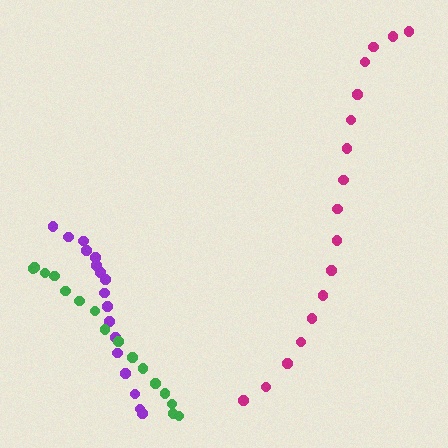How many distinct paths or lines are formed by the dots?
There are 3 distinct paths.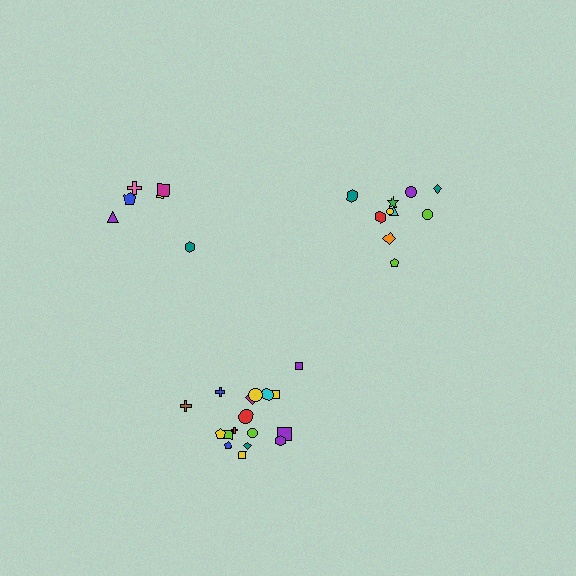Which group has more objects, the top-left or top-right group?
The top-right group.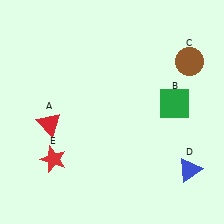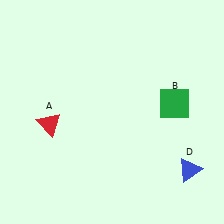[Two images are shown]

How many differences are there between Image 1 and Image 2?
There are 2 differences between the two images.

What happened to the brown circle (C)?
The brown circle (C) was removed in Image 2. It was in the top-right area of Image 1.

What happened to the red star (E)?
The red star (E) was removed in Image 2. It was in the bottom-left area of Image 1.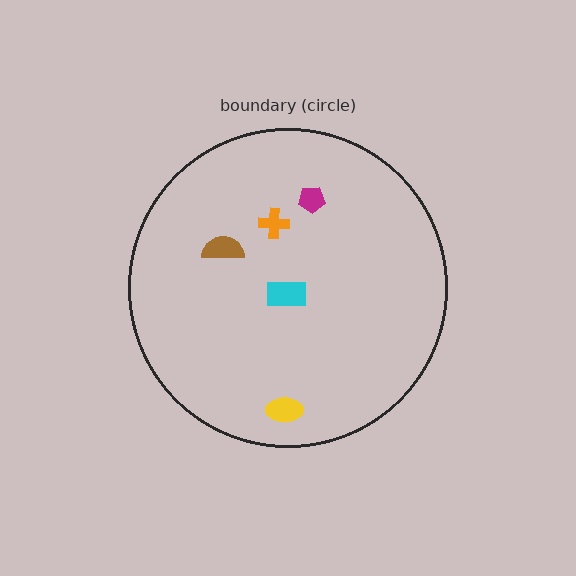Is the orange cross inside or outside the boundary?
Inside.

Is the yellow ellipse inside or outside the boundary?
Inside.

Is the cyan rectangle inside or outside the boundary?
Inside.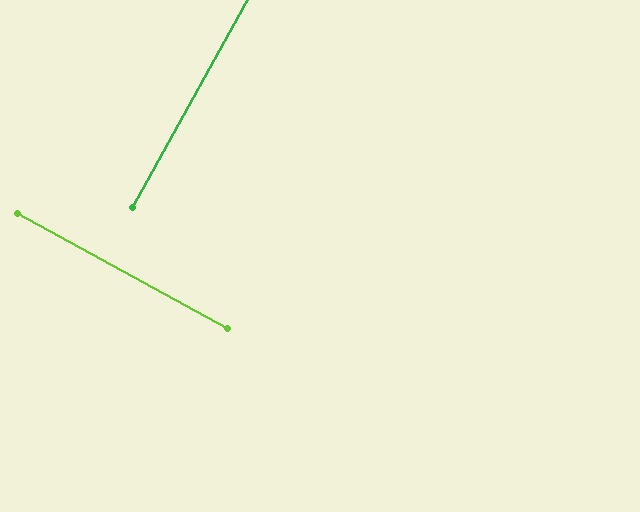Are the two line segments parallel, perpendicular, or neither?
Perpendicular — they meet at approximately 90°.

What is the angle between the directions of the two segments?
Approximately 90 degrees.